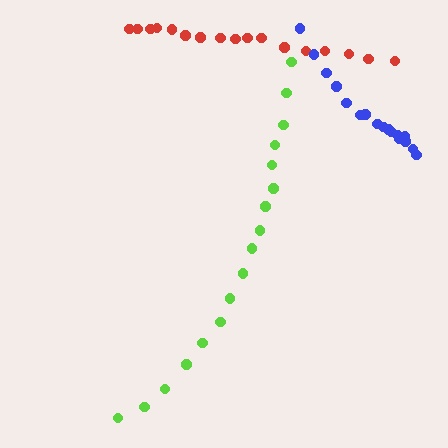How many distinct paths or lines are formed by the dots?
There are 3 distinct paths.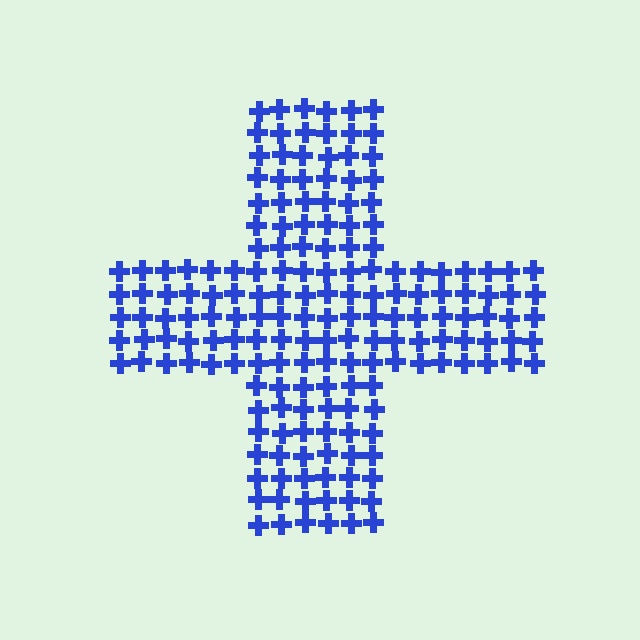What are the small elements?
The small elements are crosses.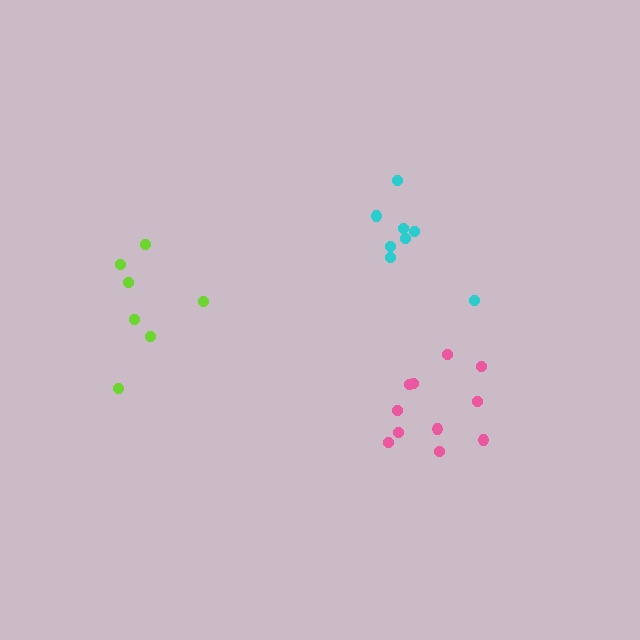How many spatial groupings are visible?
There are 3 spatial groupings.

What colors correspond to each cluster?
The clusters are colored: lime, pink, cyan.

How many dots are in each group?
Group 1: 7 dots, Group 2: 11 dots, Group 3: 8 dots (26 total).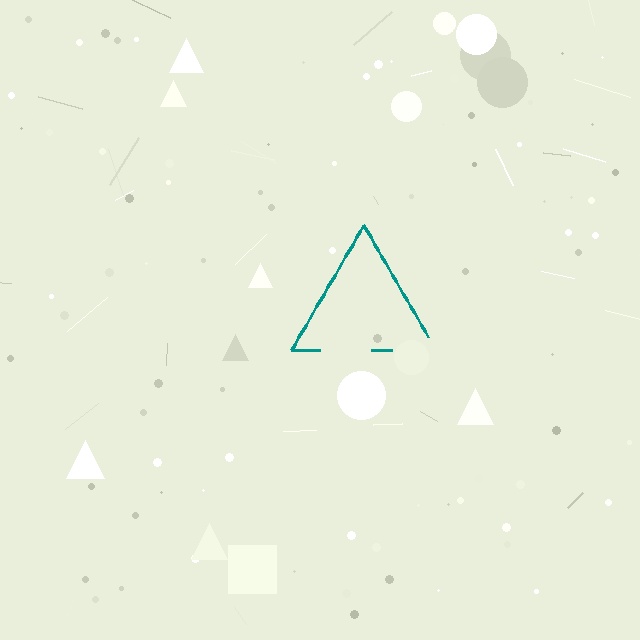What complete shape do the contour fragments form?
The contour fragments form a triangle.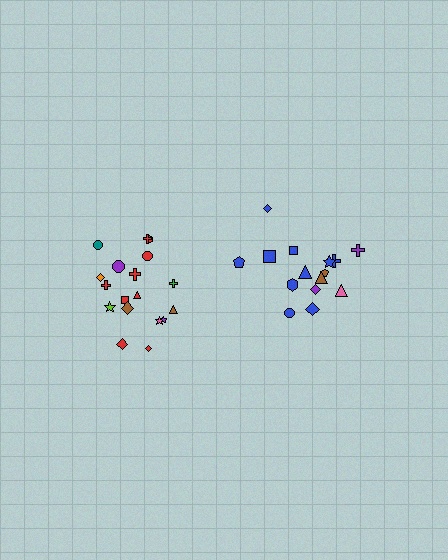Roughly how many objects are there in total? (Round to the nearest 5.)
Roughly 35 objects in total.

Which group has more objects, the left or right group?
The left group.